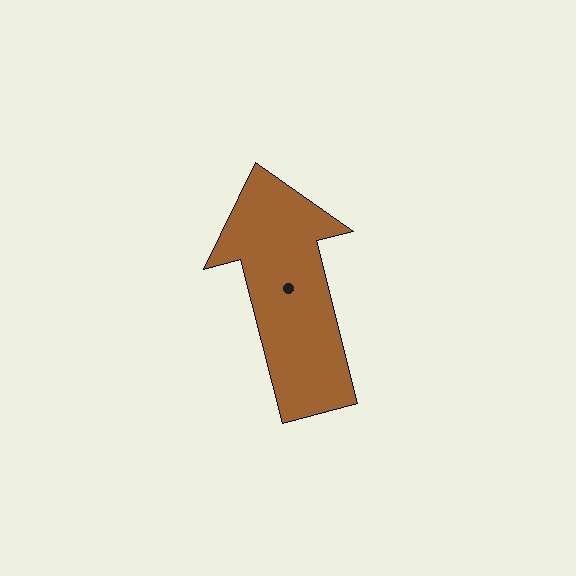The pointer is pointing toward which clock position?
Roughly 12 o'clock.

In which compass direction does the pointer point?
North.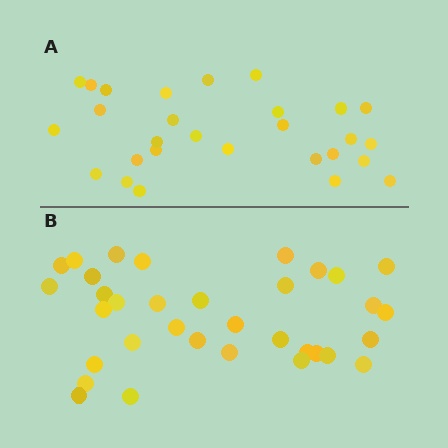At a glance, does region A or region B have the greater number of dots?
Region B (the bottom region) has more dots.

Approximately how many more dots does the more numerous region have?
Region B has about 6 more dots than region A.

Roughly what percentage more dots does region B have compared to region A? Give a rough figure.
About 20% more.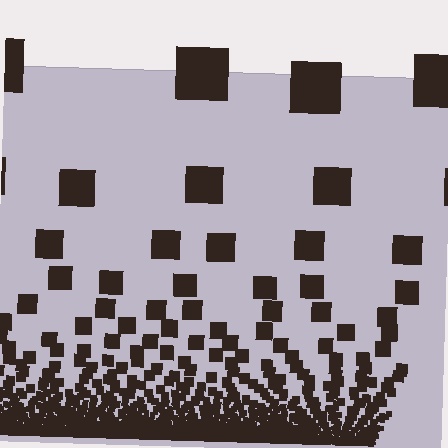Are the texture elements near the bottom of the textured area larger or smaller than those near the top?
Smaller. The gradient is inverted — elements near the bottom are smaller and denser.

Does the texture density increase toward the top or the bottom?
Density increases toward the bottom.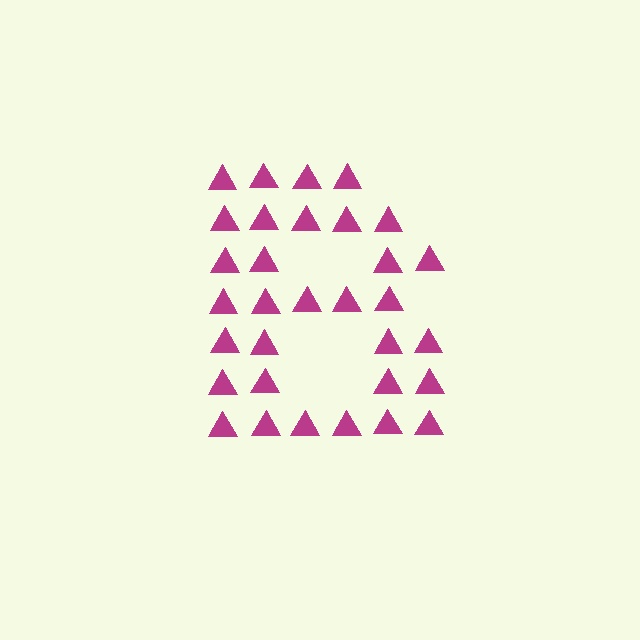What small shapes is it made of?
It is made of small triangles.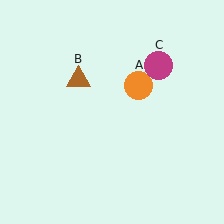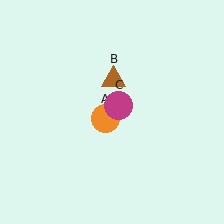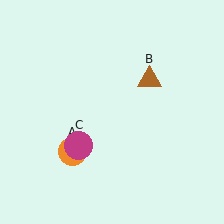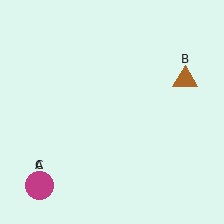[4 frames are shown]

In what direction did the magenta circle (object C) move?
The magenta circle (object C) moved down and to the left.